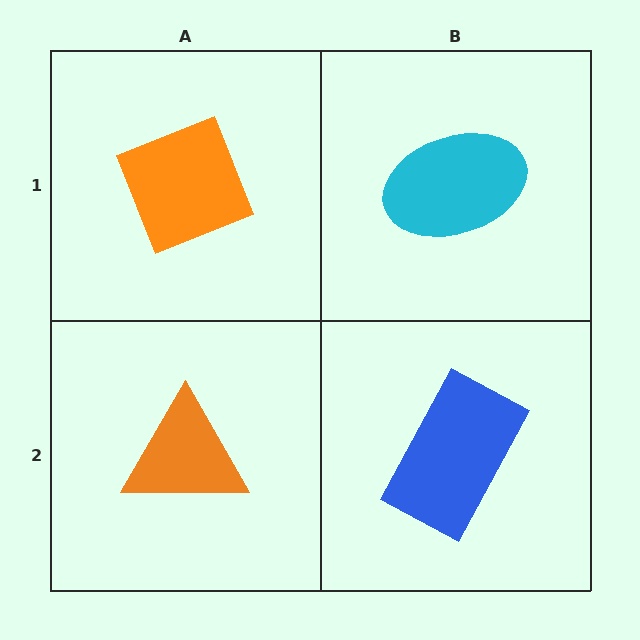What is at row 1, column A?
An orange diamond.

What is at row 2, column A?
An orange triangle.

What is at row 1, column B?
A cyan ellipse.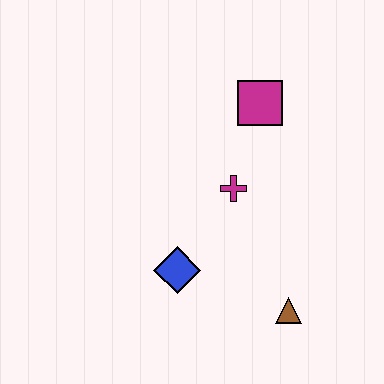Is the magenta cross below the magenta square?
Yes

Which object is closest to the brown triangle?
The blue diamond is closest to the brown triangle.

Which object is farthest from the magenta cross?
The brown triangle is farthest from the magenta cross.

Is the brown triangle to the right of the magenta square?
Yes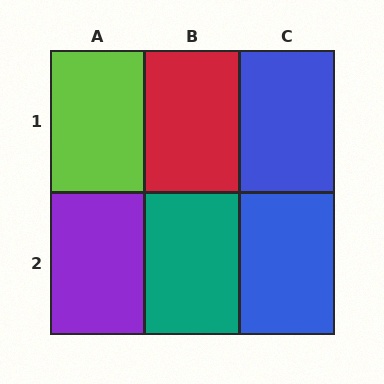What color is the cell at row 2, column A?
Purple.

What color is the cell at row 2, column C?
Blue.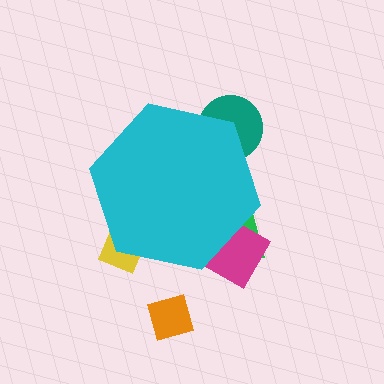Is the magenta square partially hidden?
Yes, the magenta square is partially hidden behind the cyan hexagon.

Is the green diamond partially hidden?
Yes, the green diamond is partially hidden behind the cyan hexagon.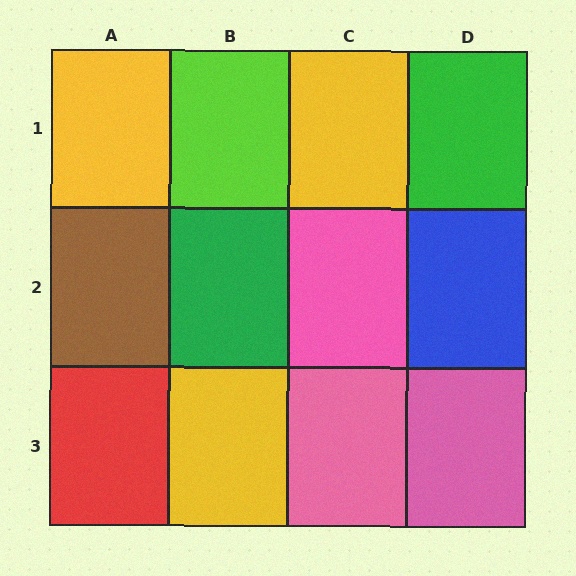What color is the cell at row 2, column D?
Blue.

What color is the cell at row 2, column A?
Brown.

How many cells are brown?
1 cell is brown.